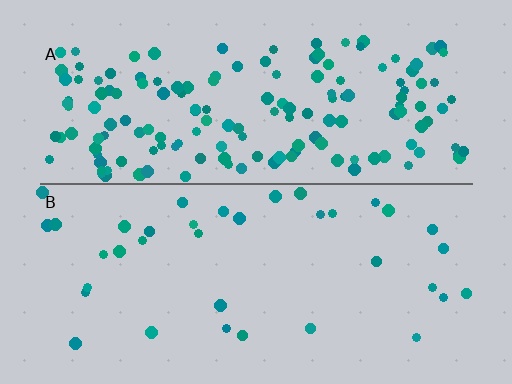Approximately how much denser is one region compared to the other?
Approximately 4.4× — region A over region B.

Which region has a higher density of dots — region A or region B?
A (the top).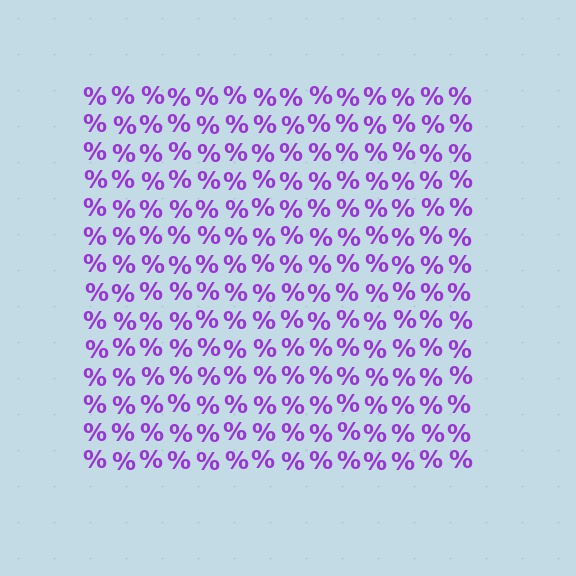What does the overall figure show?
The overall figure shows a square.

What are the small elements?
The small elements are percent signs.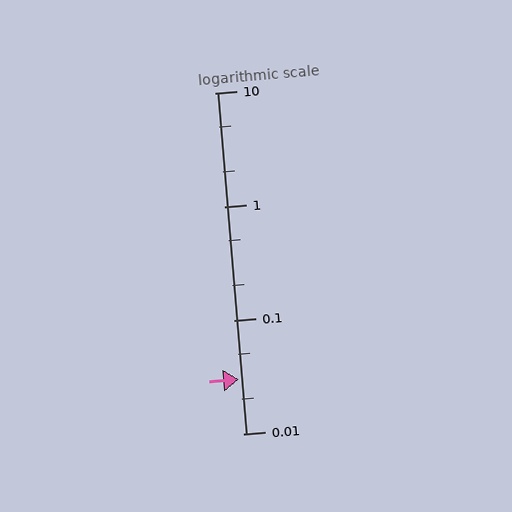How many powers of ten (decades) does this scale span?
The scale spans 3 decades, from 0.01 to 10.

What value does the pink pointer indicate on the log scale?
The pointer indicates approximately 0.03.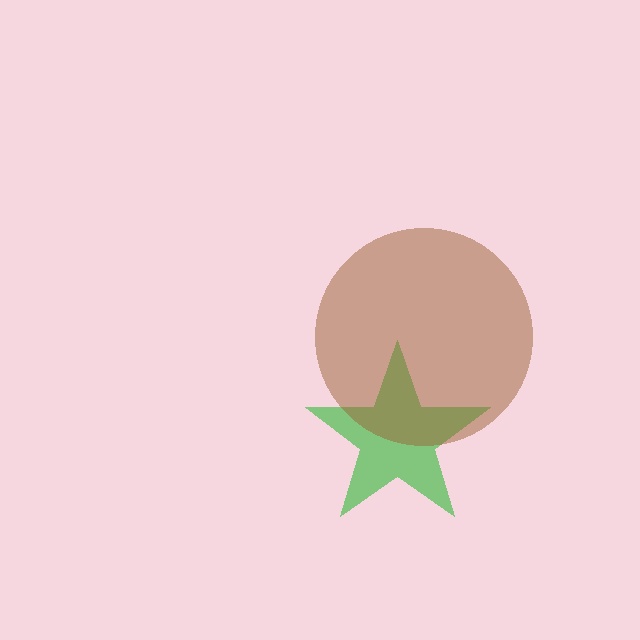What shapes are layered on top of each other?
The layered shapes are: a green star, a brown circle.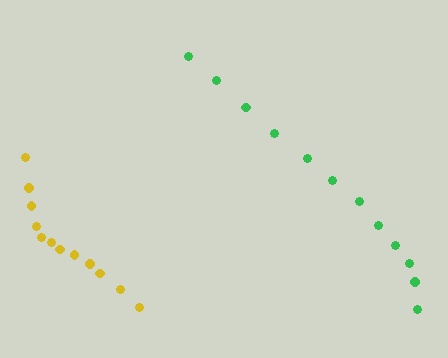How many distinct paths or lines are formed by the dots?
There are 2 distinct paths.